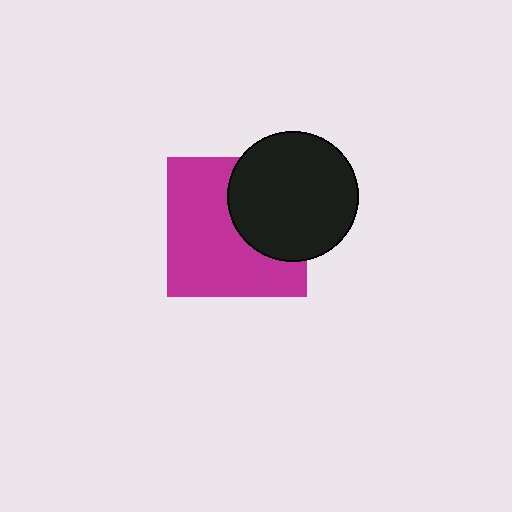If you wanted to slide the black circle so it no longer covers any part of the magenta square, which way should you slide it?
Slide it right — that is the most direct way to separate the two shapes.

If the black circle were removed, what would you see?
You would see the complete magenta square.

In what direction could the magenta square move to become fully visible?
The magenta square could move left. That would shift it out from behind the black circle entirely.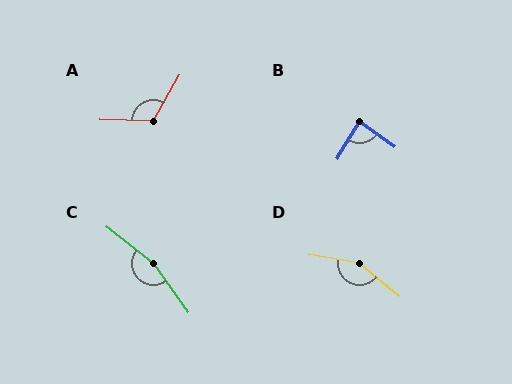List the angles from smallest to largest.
B (85°), A (118°), D (150°), C (163°).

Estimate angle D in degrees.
Approximately 150 degrees.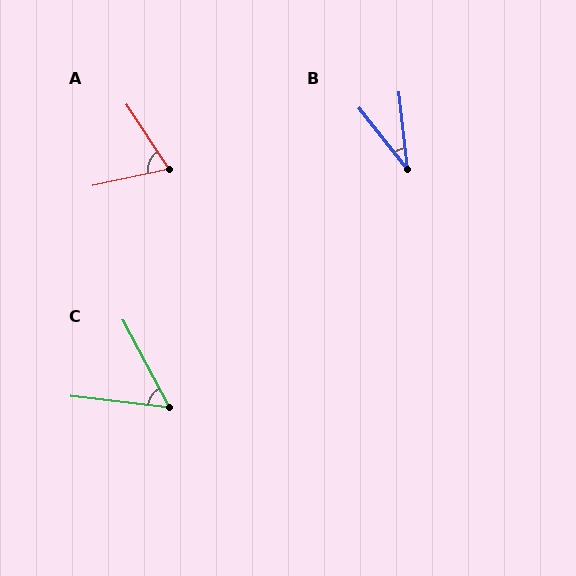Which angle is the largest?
A, at approximately 69 degrees.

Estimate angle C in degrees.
Approximately 55 degrees.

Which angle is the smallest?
B, at approximately 32 degrees.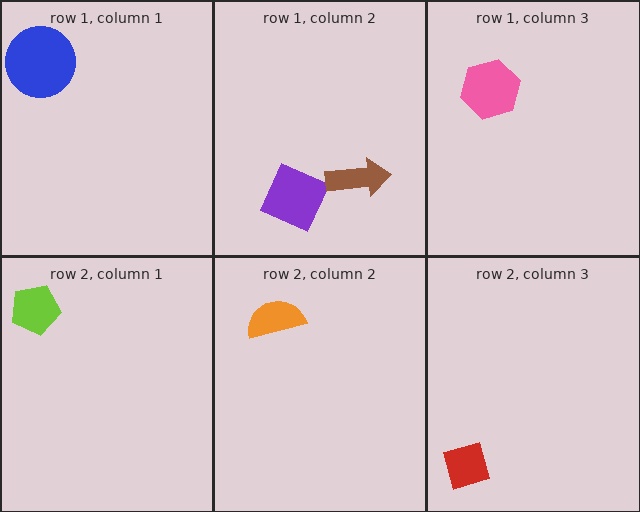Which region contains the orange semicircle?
The row 2, column 2 region.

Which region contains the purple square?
The row 1, column 2 region.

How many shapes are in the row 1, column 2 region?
2.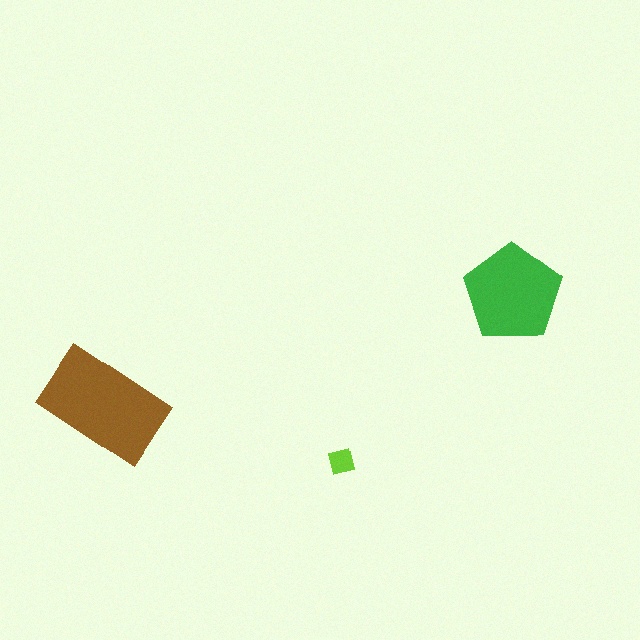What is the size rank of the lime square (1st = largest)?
3rd.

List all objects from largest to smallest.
The brown rectangle, the green pentagon, the lime square.